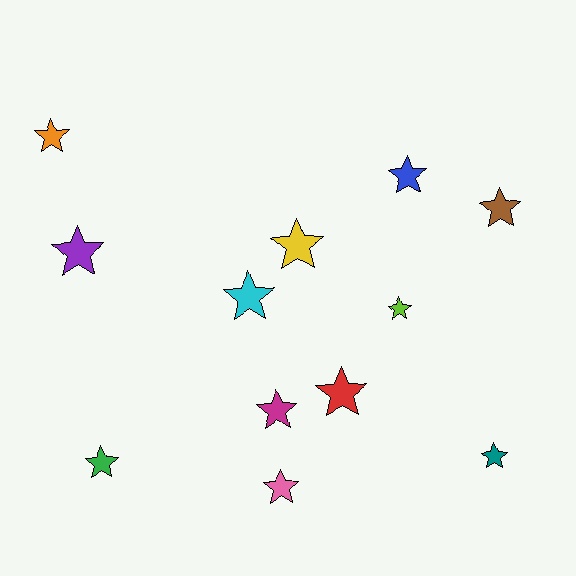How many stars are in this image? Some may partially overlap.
There are 12 stars.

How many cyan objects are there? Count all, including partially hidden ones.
There is 1 cyan object.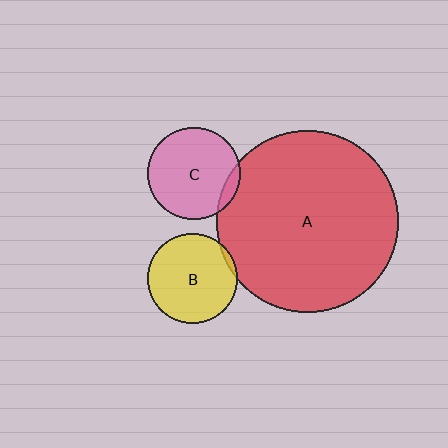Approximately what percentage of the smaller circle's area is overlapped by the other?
Approximately 5%.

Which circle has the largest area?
Circle A (red).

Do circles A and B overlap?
Yes.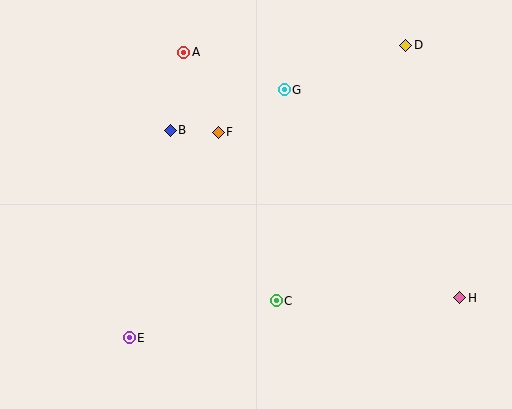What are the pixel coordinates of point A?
Point A is at (184, 52).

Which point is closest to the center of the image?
Point F at (218, 132) is closest to the center.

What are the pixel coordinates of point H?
Point H is at (460, 298).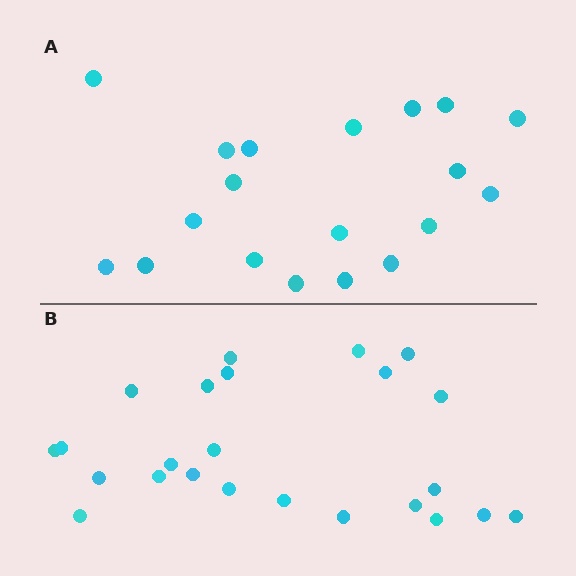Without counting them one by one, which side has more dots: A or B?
Region B (the bottom region) has more dots.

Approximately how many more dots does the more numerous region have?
Region B has about 5 more dots than region A.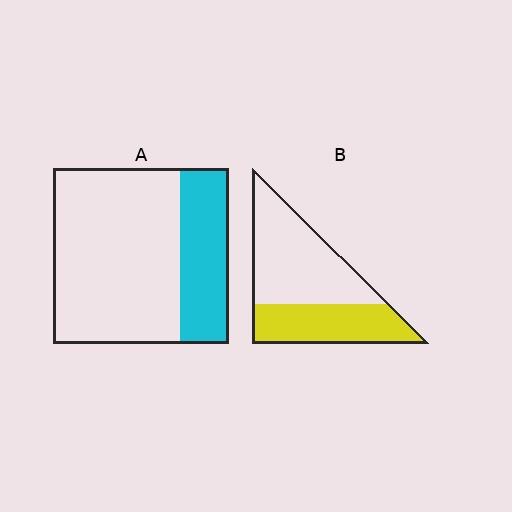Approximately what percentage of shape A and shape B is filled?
A is approximately 30% and B is approximately 40%.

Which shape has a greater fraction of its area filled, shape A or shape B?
Shape B.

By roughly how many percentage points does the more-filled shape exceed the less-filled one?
By roughly 10 percentage points (B over A).